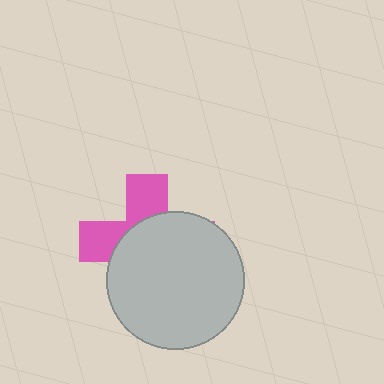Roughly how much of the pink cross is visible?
A small part of it is visible (roughly 37%).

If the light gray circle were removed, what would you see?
You would see the complete pink cross.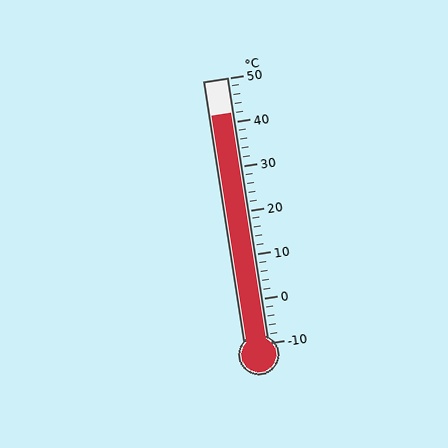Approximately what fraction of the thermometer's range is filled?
The thermometer is filled to approximately 85% of its range.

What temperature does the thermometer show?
The thermometer shows approximately 42°C.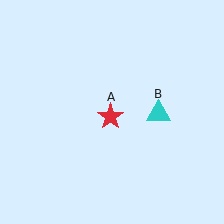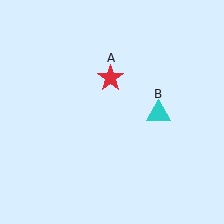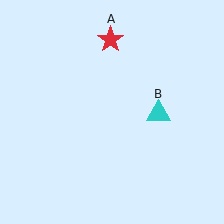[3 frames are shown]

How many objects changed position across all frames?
1 object changed position: red star (object A).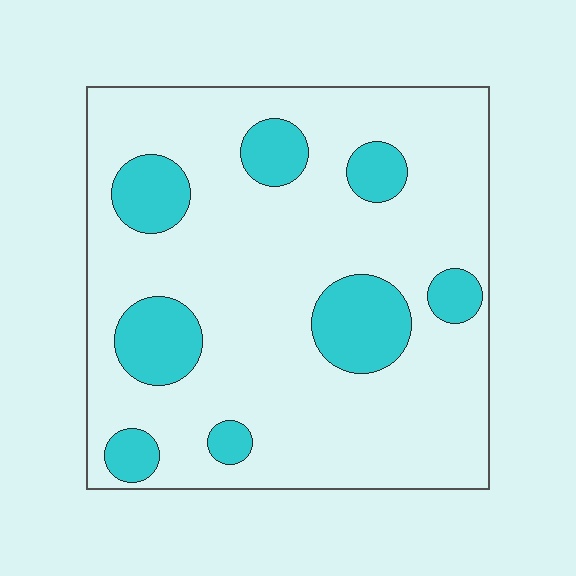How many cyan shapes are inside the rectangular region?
8.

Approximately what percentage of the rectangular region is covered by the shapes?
Approximately 20%.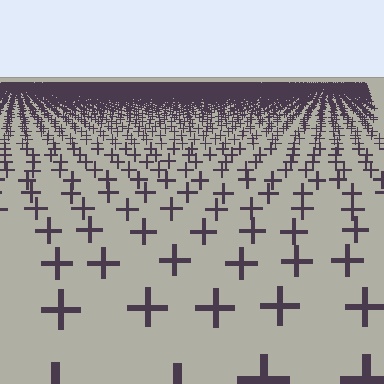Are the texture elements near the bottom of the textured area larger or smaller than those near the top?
Larger. Near the bottom, elements are closer to the viewer and appear at a bigger on-screen size.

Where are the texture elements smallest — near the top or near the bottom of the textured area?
Near the top.